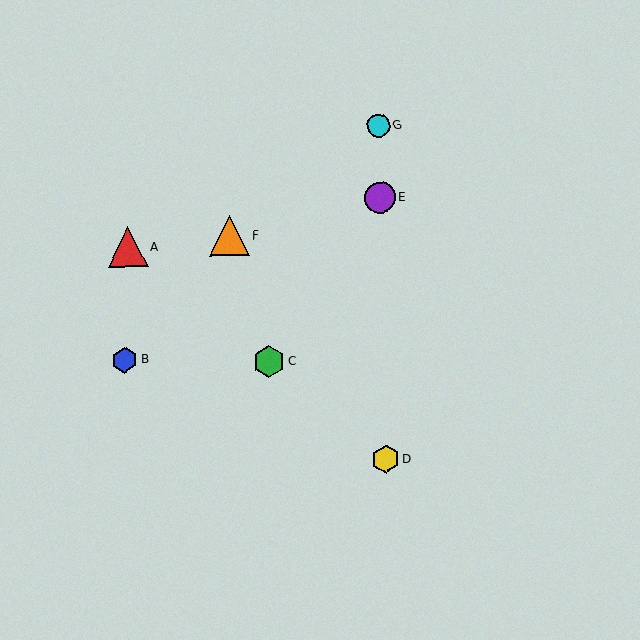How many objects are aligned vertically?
3 objects (D, E, G) are aligned vertically.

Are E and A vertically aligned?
No, E is at x≈380 and A is at x≈128.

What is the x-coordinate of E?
Object E is at x≈380.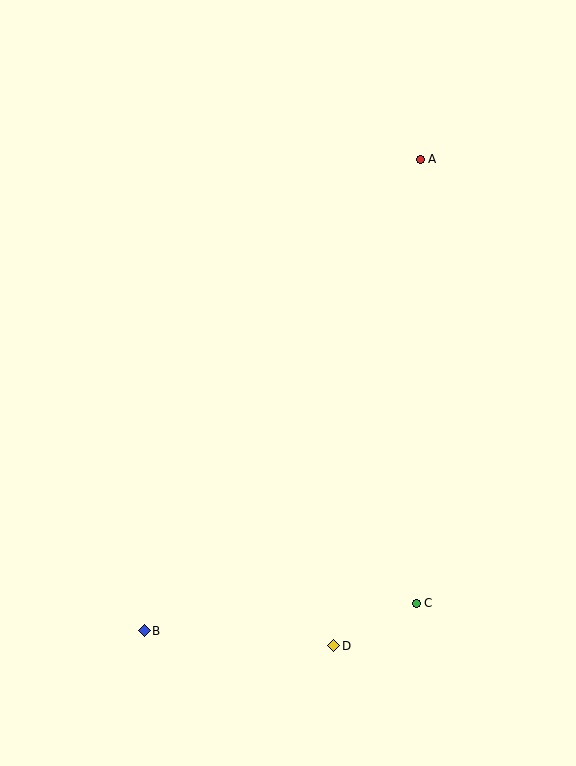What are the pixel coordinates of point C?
Point C is at (416, 603).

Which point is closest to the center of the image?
Point C at (416, 603) is closest to the center.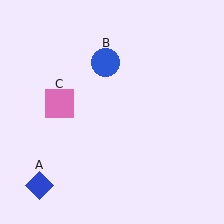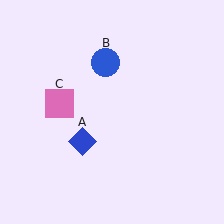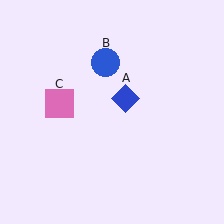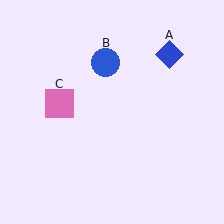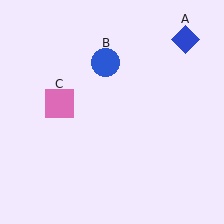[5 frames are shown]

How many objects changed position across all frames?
1 object changed position: blue diamond (object A).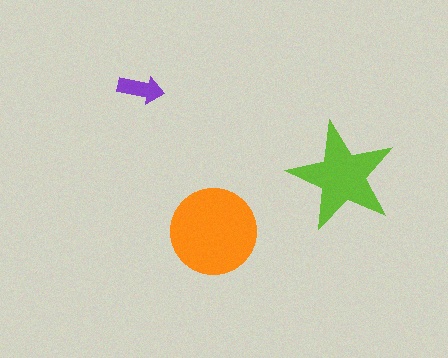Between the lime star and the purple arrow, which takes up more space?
The lime star.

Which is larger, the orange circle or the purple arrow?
The orange circle.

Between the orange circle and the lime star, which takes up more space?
The orange circle.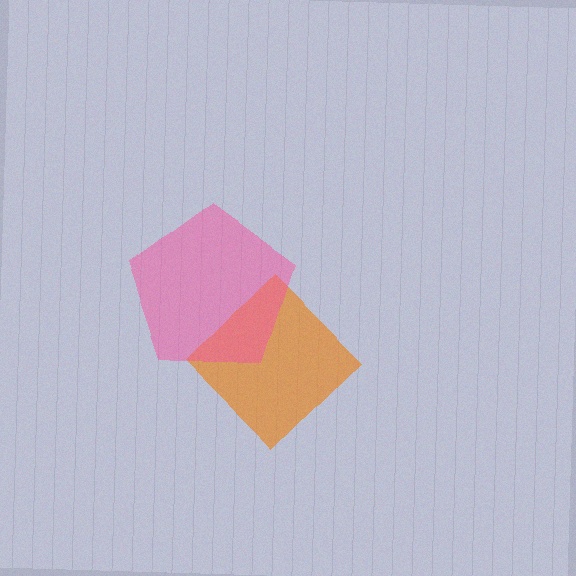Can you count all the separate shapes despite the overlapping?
Yes, there are 2 separate shapes.